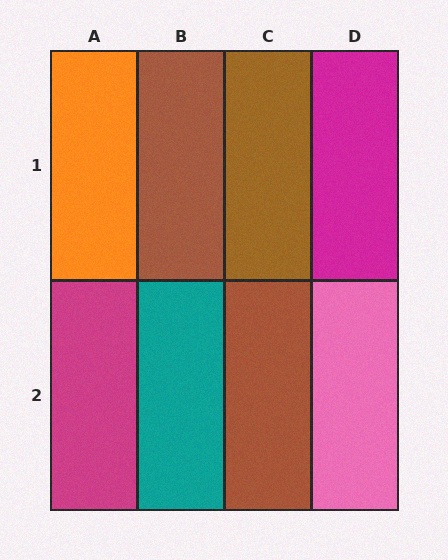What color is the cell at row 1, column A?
Orange.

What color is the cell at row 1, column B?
Brown.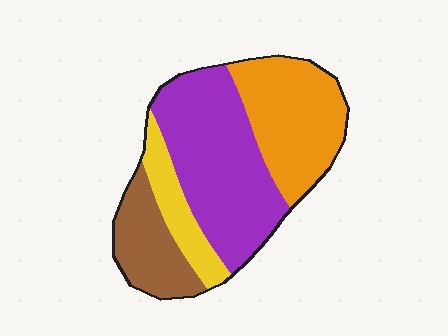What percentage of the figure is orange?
Orange covers about 30% of the figure.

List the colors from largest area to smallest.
From largest to smallest: purple, orange, brown, yellow.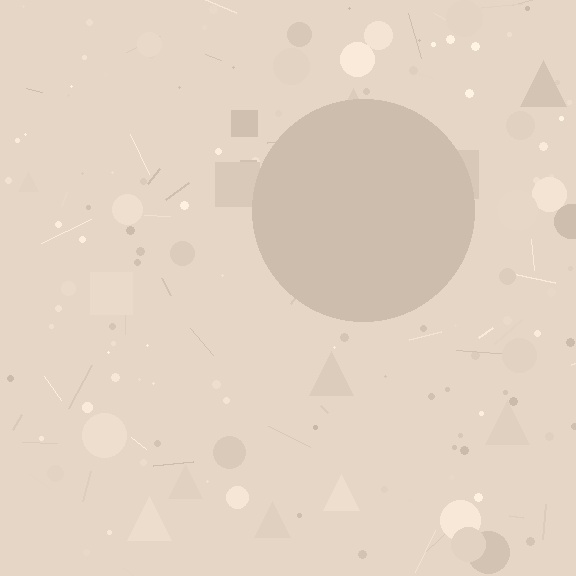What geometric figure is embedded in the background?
A circle is embedded in the background.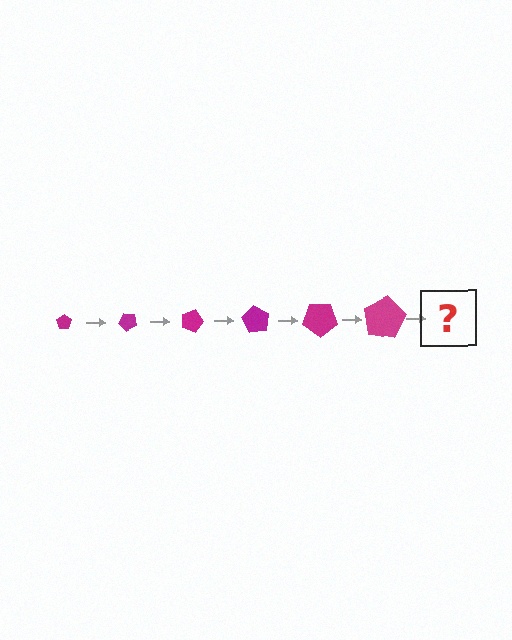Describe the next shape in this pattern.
It should be a pentagon, larger than the previous one and rotated 270 degrees from the start.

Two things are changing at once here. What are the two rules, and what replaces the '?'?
The two rules are that the pentagon grows larger each step and it rotates 45 degrees each step. The '?' should be a pentagon, larger than the previous one and rotated 270 degrees from the start.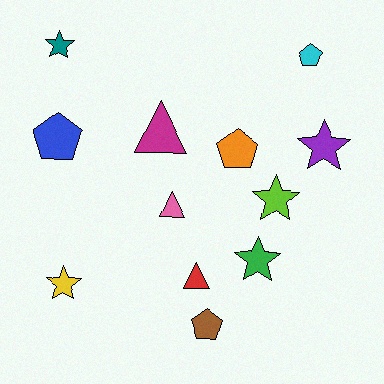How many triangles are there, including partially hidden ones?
There are 3 triangles.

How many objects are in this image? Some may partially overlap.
There are 12 objects.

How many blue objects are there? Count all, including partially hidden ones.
There is 1 blue object.